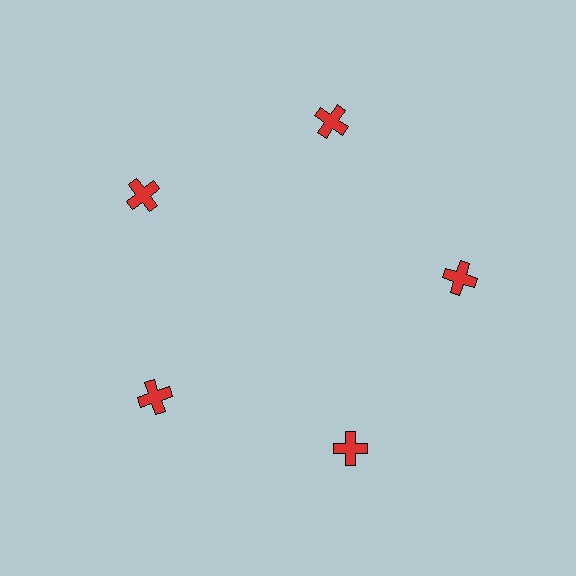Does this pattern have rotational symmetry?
Yes, this pattern has 5-fold rotational symmetry. It looks the same after rotating 72 degrees around the center.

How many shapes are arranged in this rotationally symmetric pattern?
There are 5 shapes, arranged in 5 groups of 1.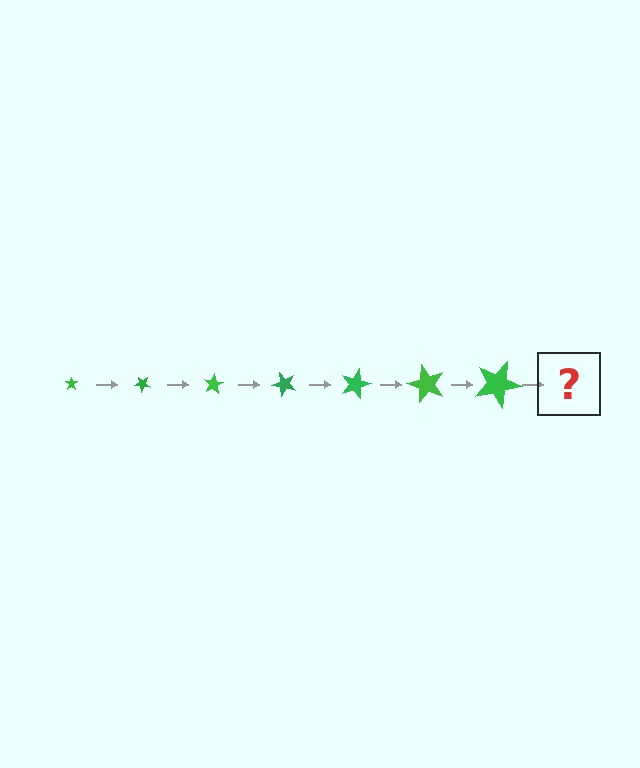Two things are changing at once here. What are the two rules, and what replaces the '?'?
The two rules are that the star grows larger each step and it rotates 40 degrees each step. The '?' should be a star, larger than the previous one and rotated 280 degrees from the start.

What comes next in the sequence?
The next element should be a star, larger than the previous one and rotated 280 degrees from the start.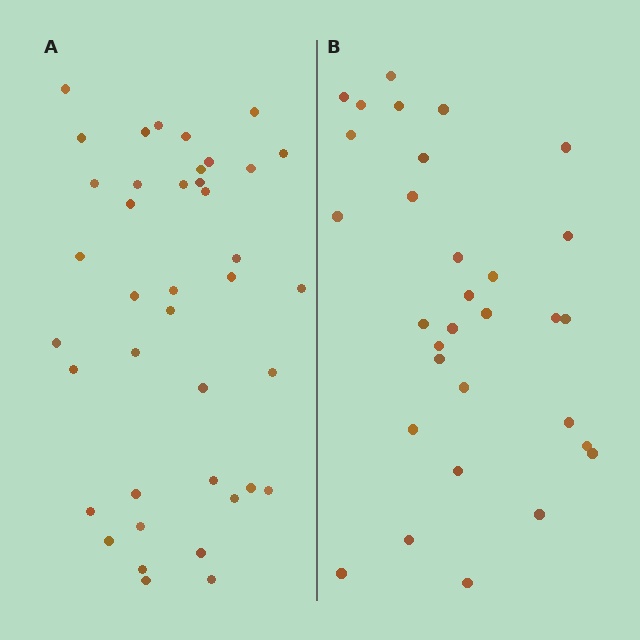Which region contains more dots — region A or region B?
Region A (the left region) has more dots.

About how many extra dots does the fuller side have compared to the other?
Region A has roughly 8 or so more dots than region B.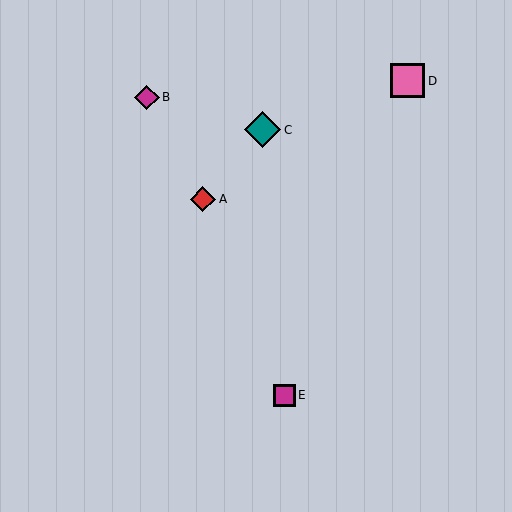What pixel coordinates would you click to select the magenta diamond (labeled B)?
Click at (147, 97) to select the magenta diamond B.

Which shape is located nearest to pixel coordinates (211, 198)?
The red diamond (labeled A) at (203, 199) is nearest to that location.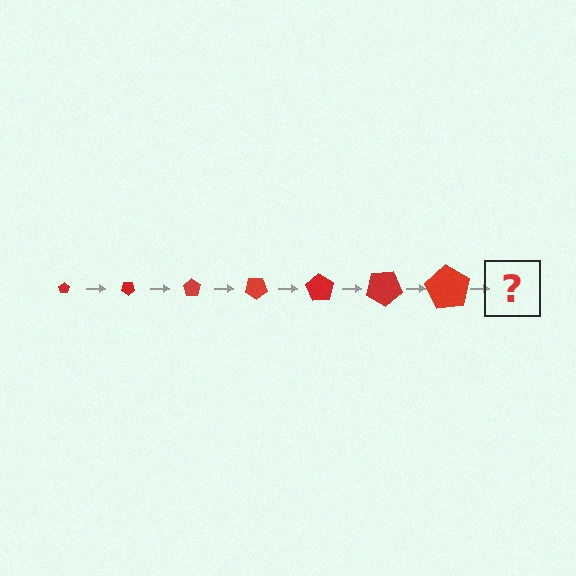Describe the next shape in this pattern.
It should be a pentagon, larger than the previous one and rotated 245 degrees from the start.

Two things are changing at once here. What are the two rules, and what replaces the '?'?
The two rules are that the pentagon grows larger each step and it rotates 35 degrees each step. The '?' should be a pentagon, larger than the previous one and rotated 245 degrees from the start.